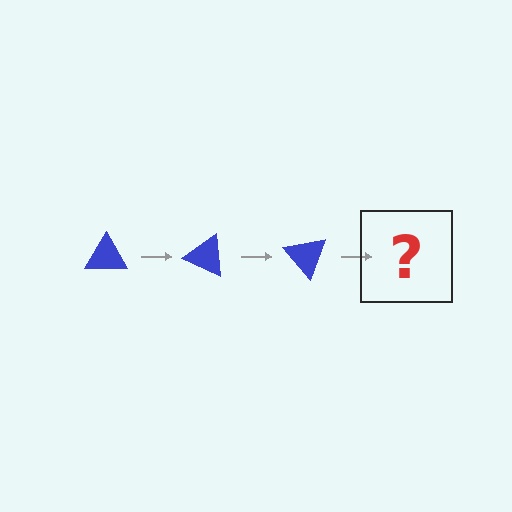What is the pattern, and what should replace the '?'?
The pattern is that the triangle rotates 25 degrees each step. The '?' should be a blue triangle rotated 75 degrees.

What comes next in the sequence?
The next element should be a blue triangle rotated 75 degrees.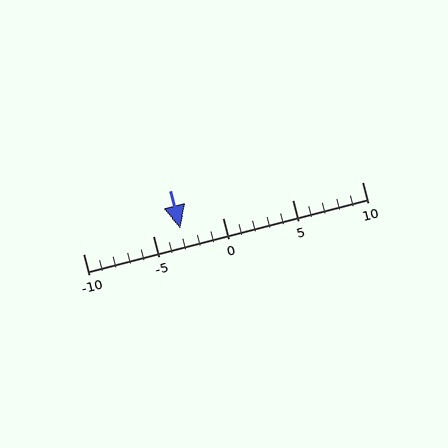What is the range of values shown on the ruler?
The ruler shows values from -10 to 10.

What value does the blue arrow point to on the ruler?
The blue arrow points to approximately -3.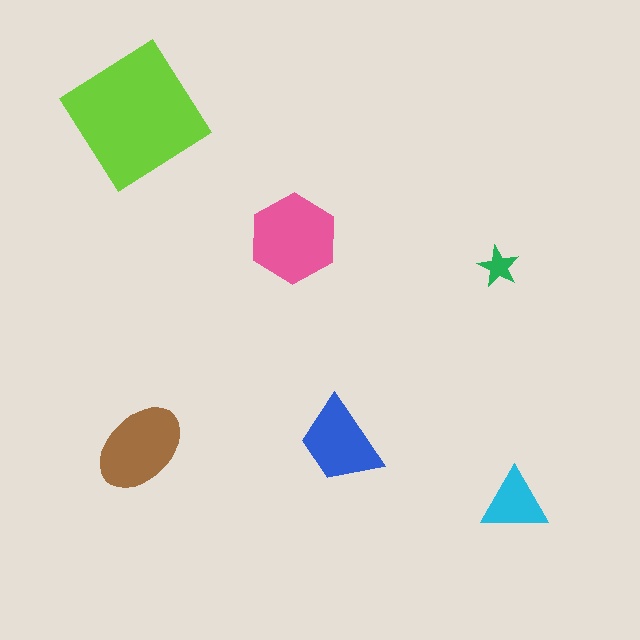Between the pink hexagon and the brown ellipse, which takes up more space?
The pink hexagon.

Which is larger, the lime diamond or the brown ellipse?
The lime diamond.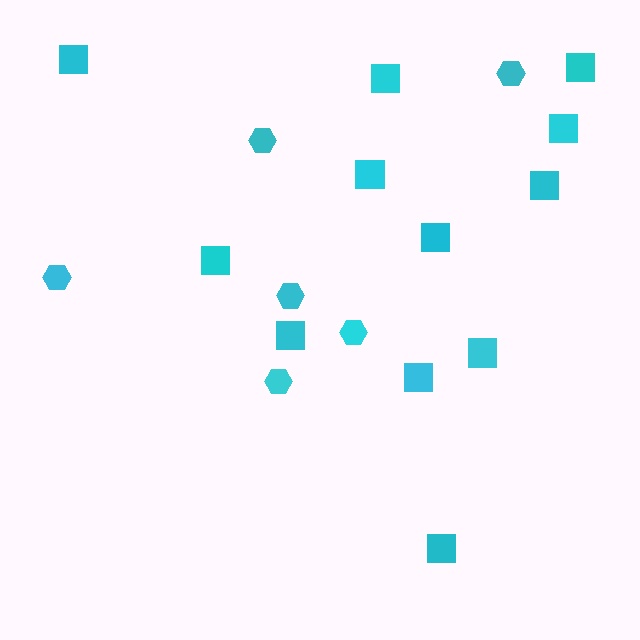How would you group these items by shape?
There are 2 groups: one group of squares (12) and one group of hexagons (6).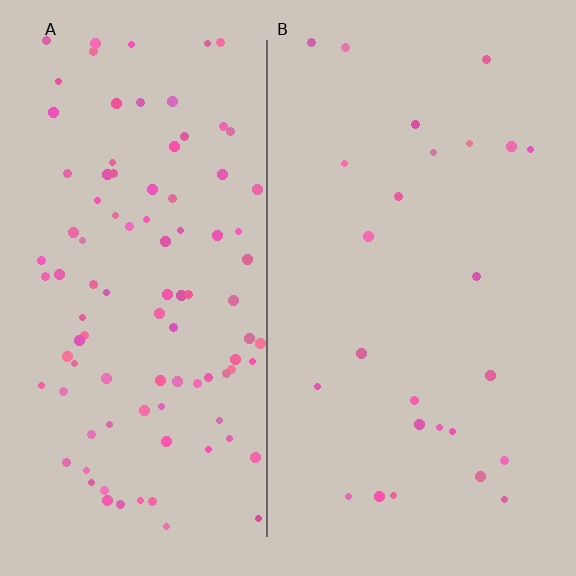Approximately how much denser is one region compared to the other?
Approximately 3.9× — region A over region B.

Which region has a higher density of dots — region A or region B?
A (the left).